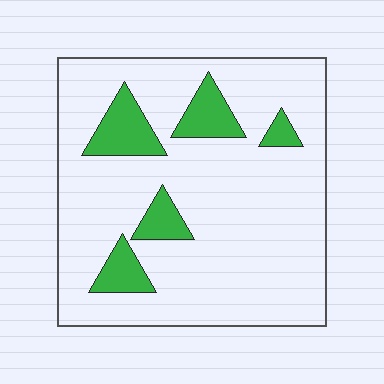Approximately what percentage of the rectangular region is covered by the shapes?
Approximately 15%.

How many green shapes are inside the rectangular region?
5.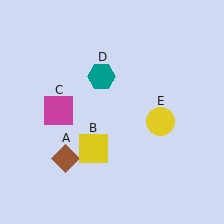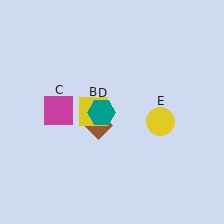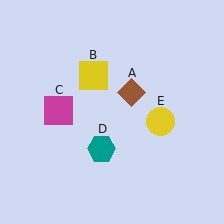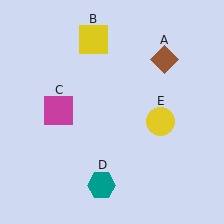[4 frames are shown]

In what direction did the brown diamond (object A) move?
The brown diamond (object A) moved up and to the right.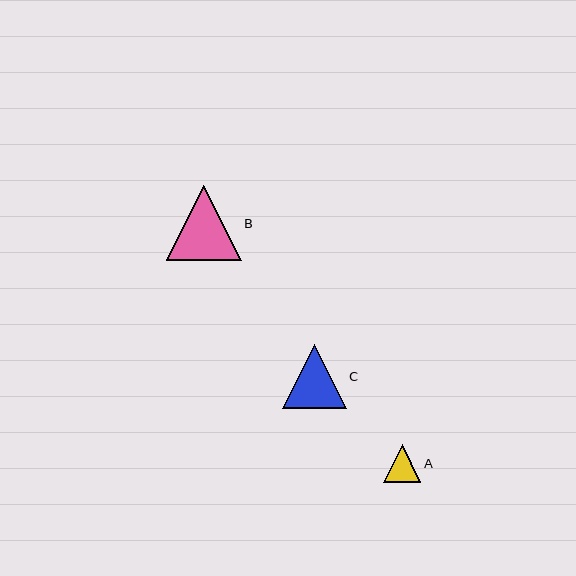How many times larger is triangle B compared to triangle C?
Triangle B is approximately 1.2 times the size of triangle C.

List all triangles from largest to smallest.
From largest to smallest: B, C, A.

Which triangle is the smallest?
Triangle A is the smallest with a size of approximately 37 pixels.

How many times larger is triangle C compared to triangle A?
Triangle C is approximately 1.7 times the size of triangle A.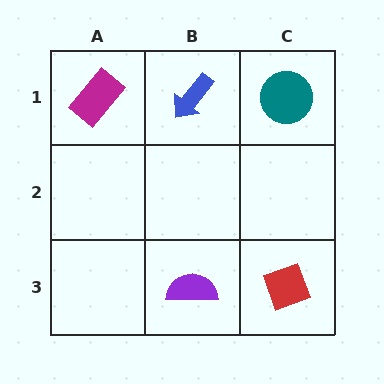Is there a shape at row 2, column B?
No, that cell is empty.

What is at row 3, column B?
A purple semicircle.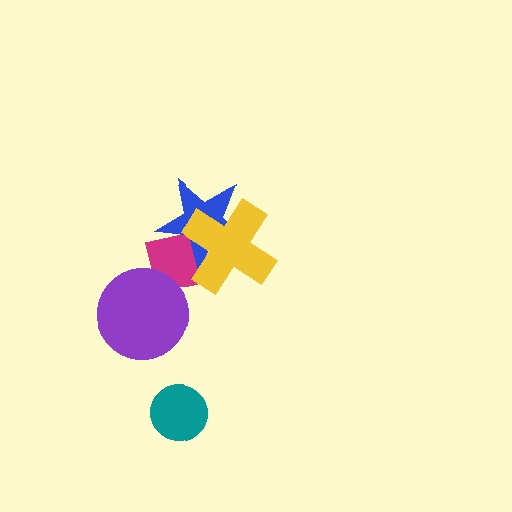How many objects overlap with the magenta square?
3 objects overlap with the magenta square.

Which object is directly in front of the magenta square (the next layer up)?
The blue star is directly in front of the magenta square.